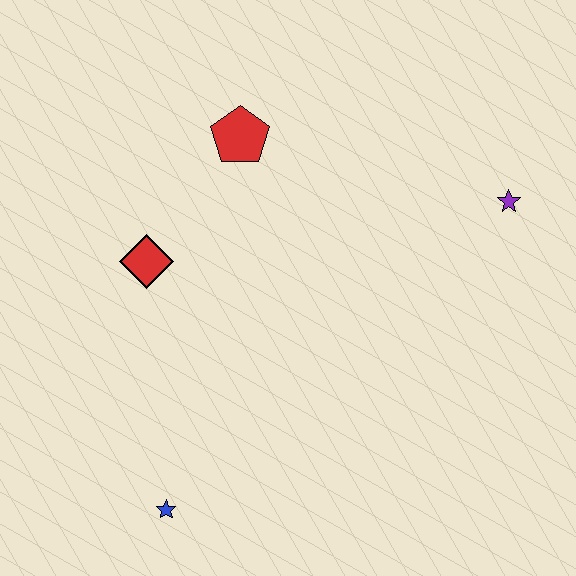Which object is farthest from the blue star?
The purple star is farthest from the blue star.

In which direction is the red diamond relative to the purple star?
The red diamond is to the left of the purple star.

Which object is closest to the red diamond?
The red pentagon is closest to the red diamond.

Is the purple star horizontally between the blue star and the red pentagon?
No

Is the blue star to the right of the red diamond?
Yes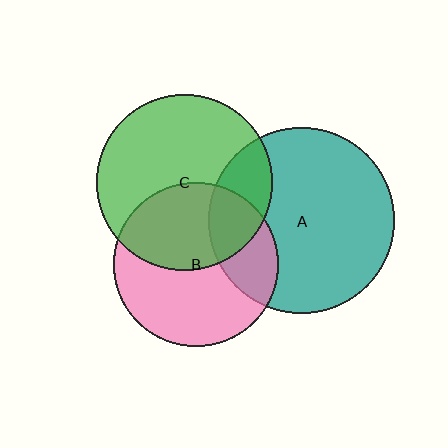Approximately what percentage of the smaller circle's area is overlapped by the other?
Approximately 45%.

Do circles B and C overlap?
Yes.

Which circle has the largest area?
Circle A (teal).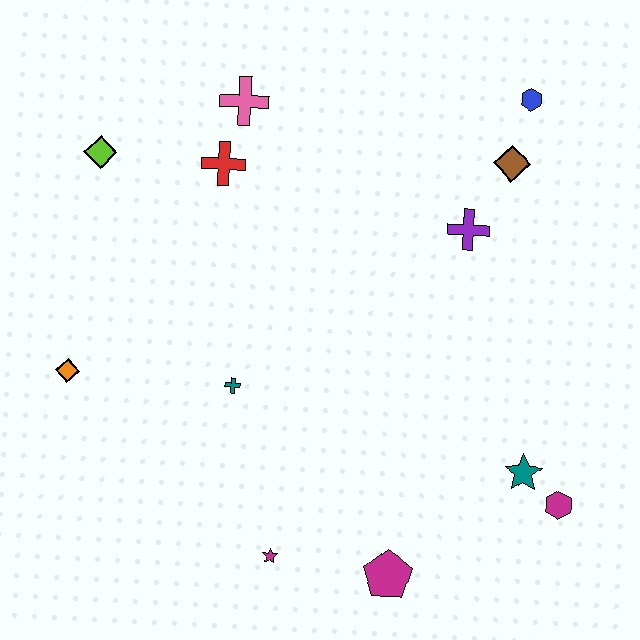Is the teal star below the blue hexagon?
Yes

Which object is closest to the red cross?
The pink cross is closest to the red cross.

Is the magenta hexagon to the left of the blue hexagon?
No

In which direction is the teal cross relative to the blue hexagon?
The teal cross is below the blue hexagon.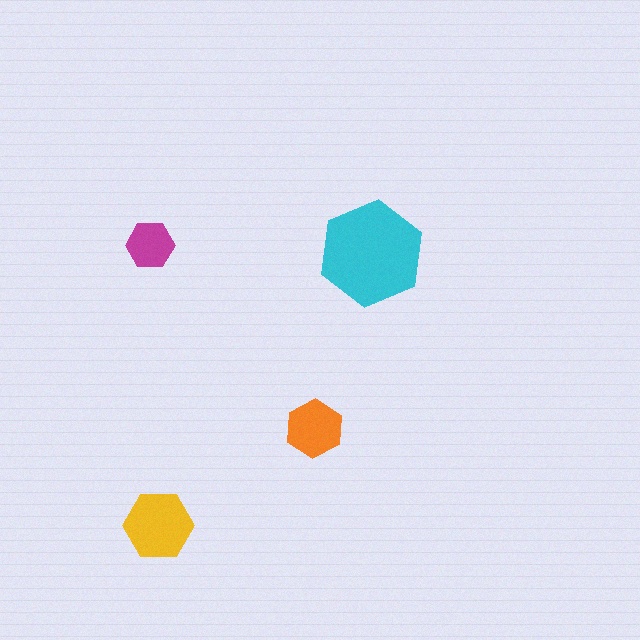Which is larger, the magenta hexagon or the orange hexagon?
The orange one.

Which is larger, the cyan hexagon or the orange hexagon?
The cyan one.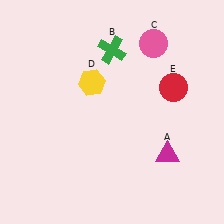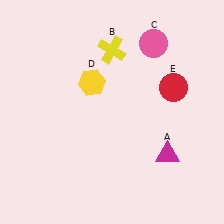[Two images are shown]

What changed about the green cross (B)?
In Image 1, B is green. In Image 2, it changed to yellow.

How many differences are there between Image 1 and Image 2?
There is 1 difference between the two images.